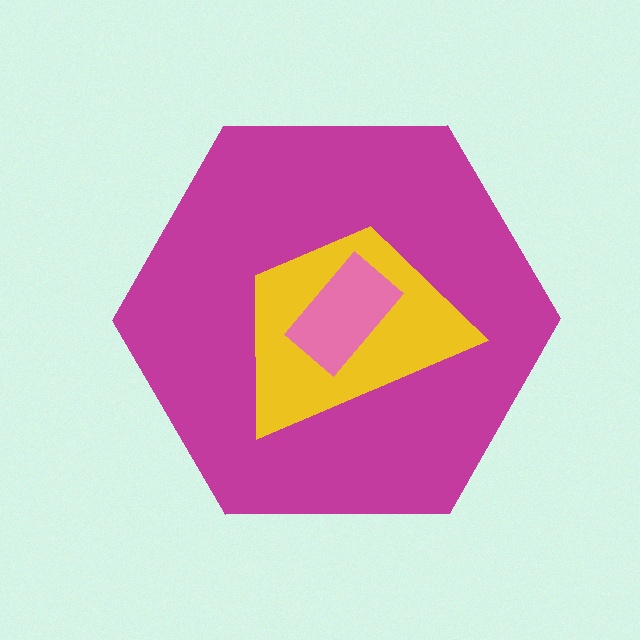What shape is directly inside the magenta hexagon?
The yellow trapezoid.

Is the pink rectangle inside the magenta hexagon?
Yes.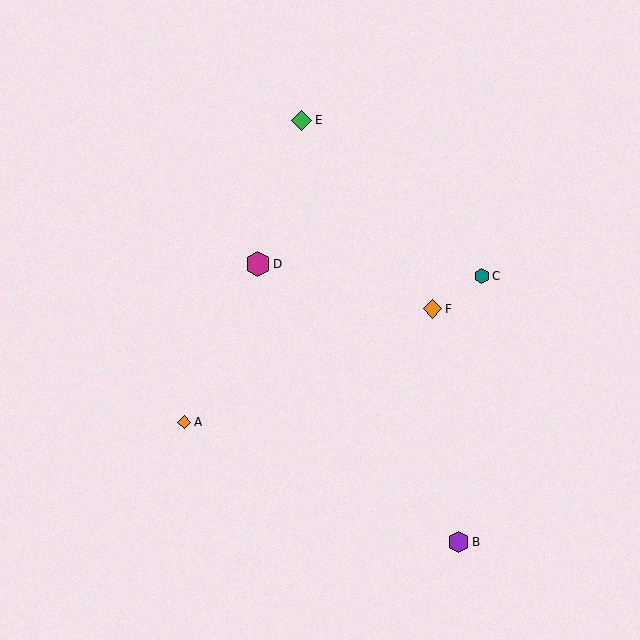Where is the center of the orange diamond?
The center of the orange diamond is at (184, 422).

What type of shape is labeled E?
Shape E is a green diamond.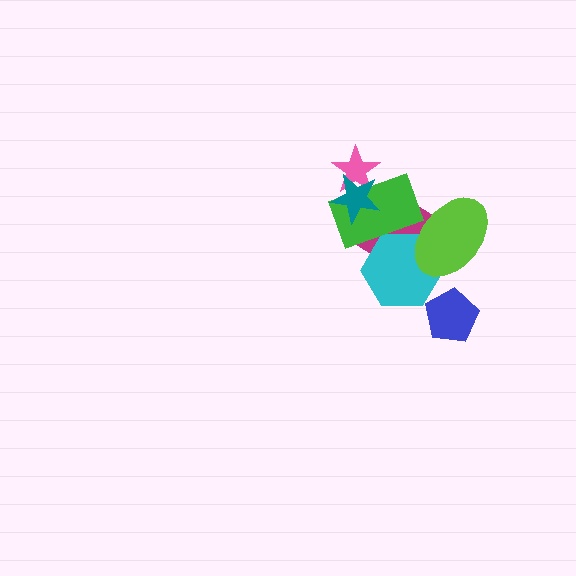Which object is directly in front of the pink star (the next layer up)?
The green rectangle is directly in front of the pink star.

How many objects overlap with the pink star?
2 objects overlap with the pink star.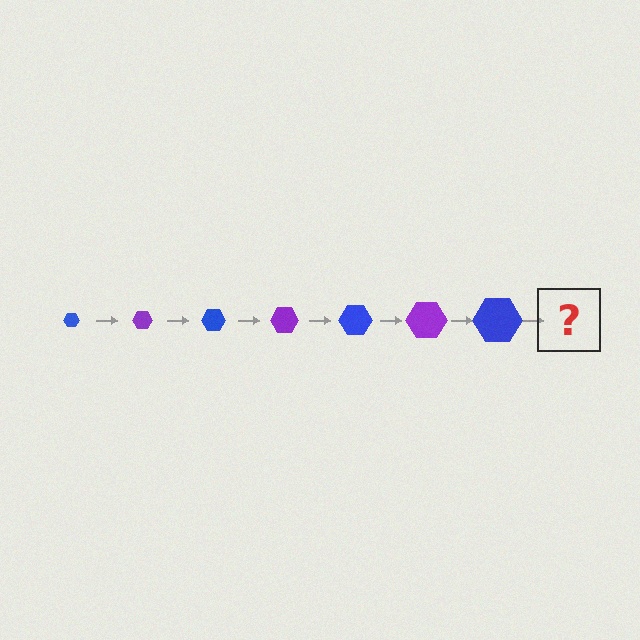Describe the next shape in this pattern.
It should be a purple hexagon, larger than the previous one.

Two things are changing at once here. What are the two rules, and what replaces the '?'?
The two rules are that the hexagon grows larger each step and the color cycles through blue and purple. The '?' should be a purple hexagon, larger than the previous one.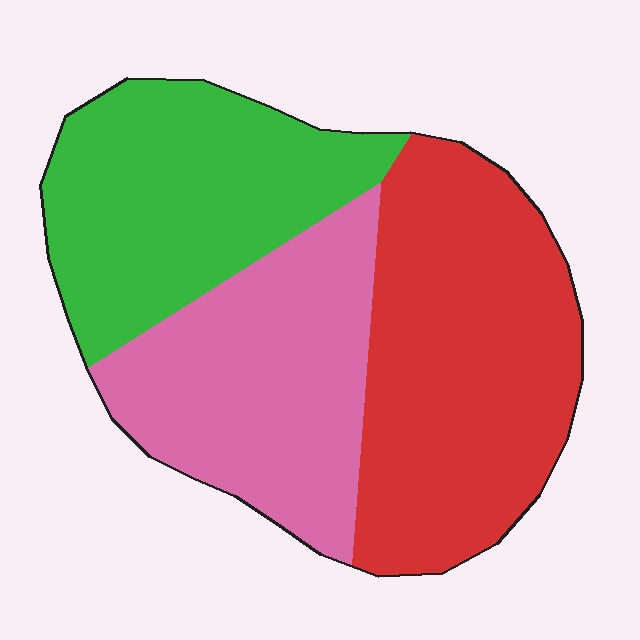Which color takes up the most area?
Red, at roughly 40%.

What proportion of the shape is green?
Green takes up about one third (1/3) of the shape.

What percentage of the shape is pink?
Pink covers about 30% of the shape.